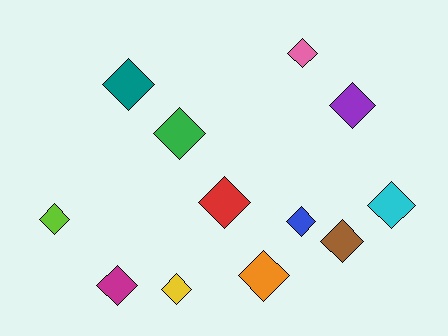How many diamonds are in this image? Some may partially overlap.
There are 12 diamonds.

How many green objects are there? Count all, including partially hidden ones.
There is 1 green object.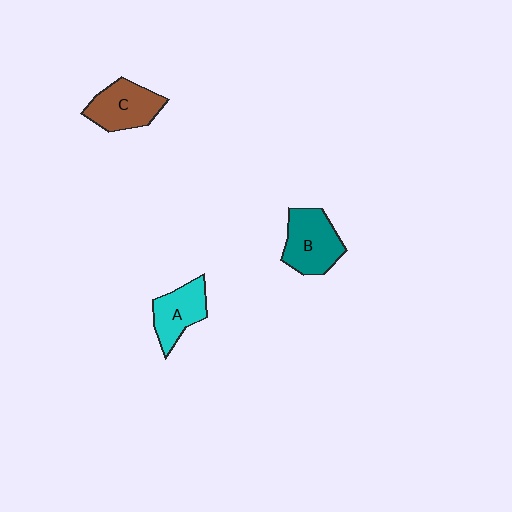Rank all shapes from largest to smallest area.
From largest to smallest: B (teal), C (brown), A (cyan).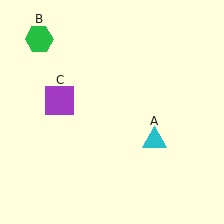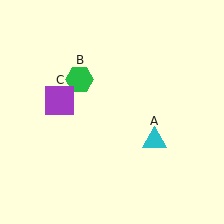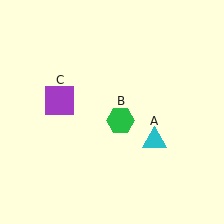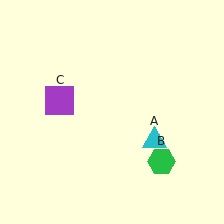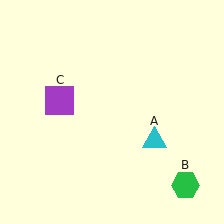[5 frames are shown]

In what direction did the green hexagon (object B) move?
The green hexagon (object B) moved down and to the right.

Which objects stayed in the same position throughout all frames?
Cyan triangle (object A) and purple square (object C) remained stationary.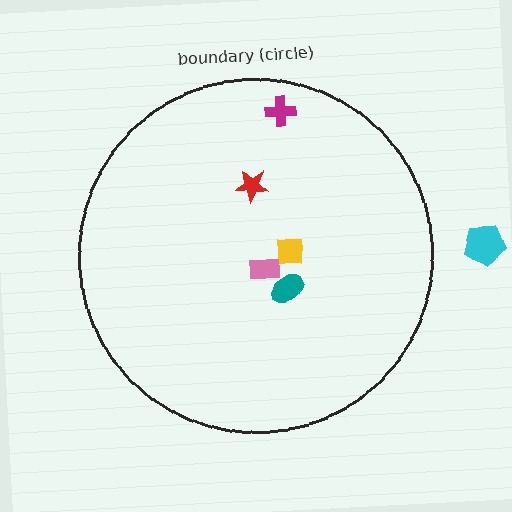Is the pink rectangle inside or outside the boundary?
Inside.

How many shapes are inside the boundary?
5 inside, 1 outside.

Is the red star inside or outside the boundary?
Inside.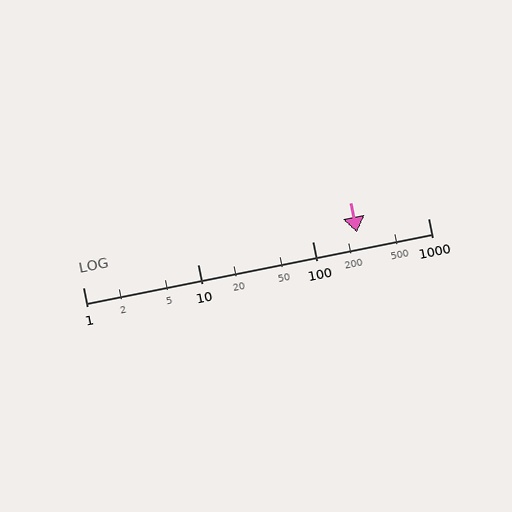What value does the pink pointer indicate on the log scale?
The pointer indicates approximately 240.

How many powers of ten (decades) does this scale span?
The scale spans 3 decades, from 1 to 1000.